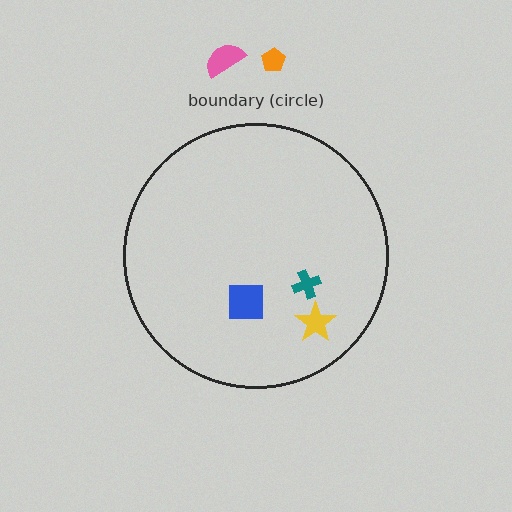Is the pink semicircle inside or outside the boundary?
Outside.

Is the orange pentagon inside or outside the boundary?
Outside.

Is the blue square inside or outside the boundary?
Inside.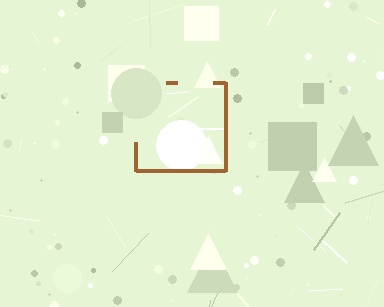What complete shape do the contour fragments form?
The contour fragments form a square.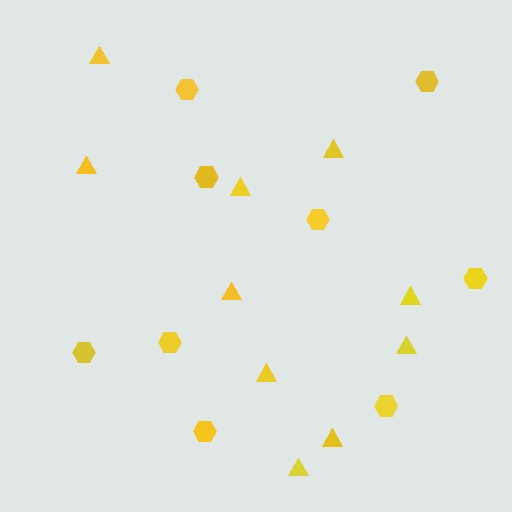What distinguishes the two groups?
There are 2 groups: one group of hexagons (9) and one group of triangles (10).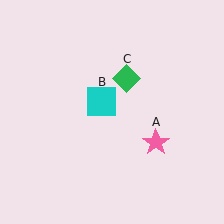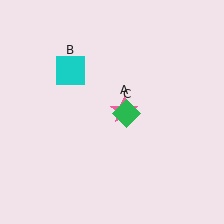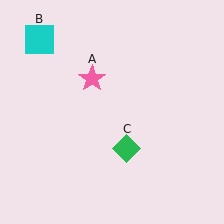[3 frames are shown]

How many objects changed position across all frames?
3 objects changed position: pink star (object A), cyan square (object B), green diamond (object C).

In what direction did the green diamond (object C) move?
The green diamond (object C) moved down.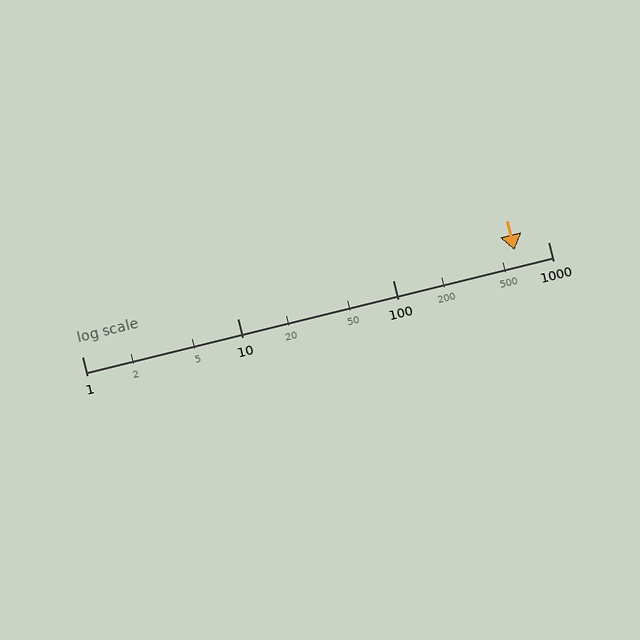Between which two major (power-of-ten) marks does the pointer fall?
The pointer is between 100 and 1000.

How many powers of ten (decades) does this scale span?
The scale spans 3 decades, from 1 to 1000.